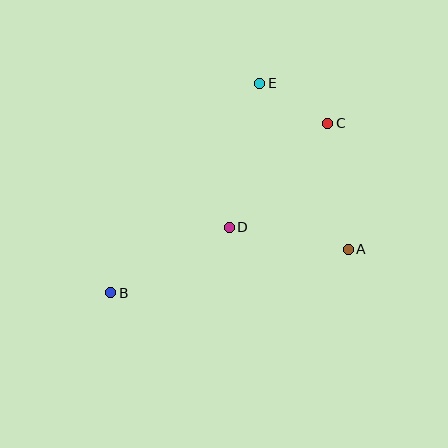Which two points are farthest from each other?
Points B and C are farthest from each other.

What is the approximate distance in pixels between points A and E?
The distance between A and E is approximately 188 pixels.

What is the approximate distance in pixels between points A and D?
The distance between A and D is approximately 121 pixels.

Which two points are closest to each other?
Points C and E are closest to each other.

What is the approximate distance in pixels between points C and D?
The distance between C and D is approximately 143 pixels.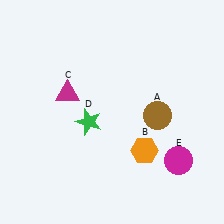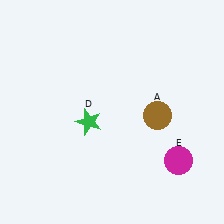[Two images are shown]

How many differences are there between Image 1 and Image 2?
There are 2 differences between the two images.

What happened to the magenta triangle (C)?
The magenta triangle (C) was removed in Image 2. It was in the top-left area of Image 1.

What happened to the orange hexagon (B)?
The orange hexagon (B) was removed in Image 2. It was in the bottom-right area of Image 1.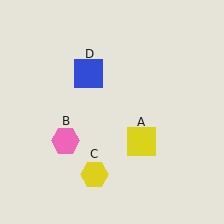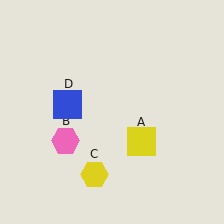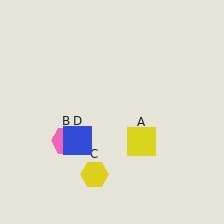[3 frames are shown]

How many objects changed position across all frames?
1 object changed position: blue square (object D).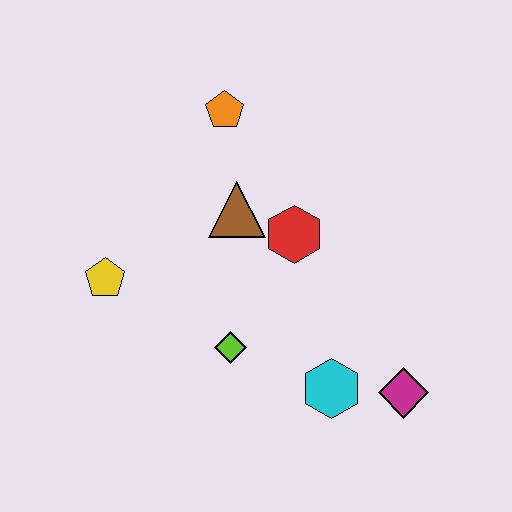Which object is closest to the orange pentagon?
The brown triangle is closest to the orange pentagon.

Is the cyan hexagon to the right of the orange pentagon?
Yes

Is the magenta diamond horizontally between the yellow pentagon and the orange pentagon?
No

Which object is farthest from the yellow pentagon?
The magenta diamond is farthest from the yellow pentagon.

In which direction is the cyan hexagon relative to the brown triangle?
The cyan hexagon is below the brown triangle.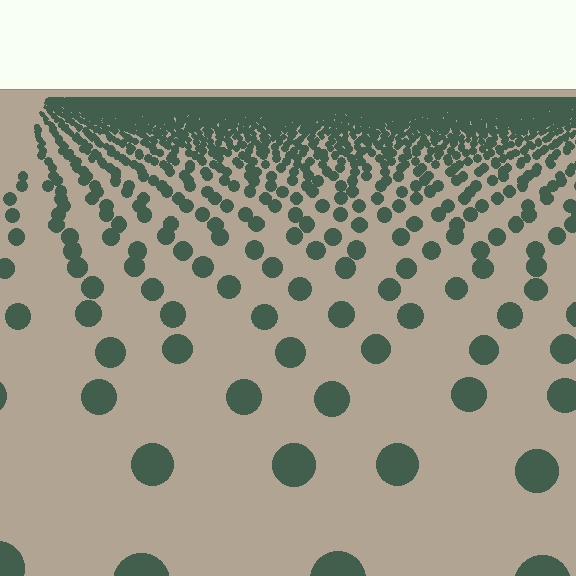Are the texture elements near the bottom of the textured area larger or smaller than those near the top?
Larger. Near the bottom, elements are closer to the viewer and appear at a bigger on-screen size.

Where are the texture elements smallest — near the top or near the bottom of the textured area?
Near the top.